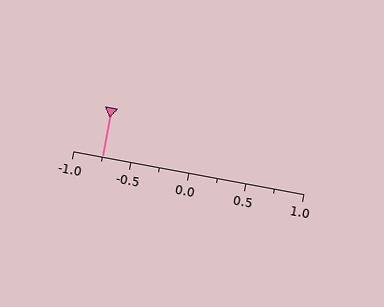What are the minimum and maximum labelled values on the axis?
The axis runs from -1.0 to 1.0.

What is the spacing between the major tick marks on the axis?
The major ticks are spaced 0.5 apart.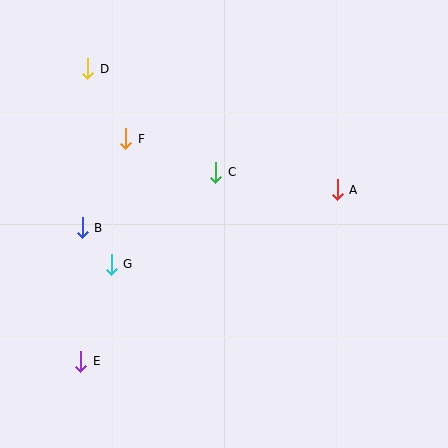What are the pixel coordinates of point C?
Point C is at (216, 172).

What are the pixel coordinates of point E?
Point E is at (81, 361).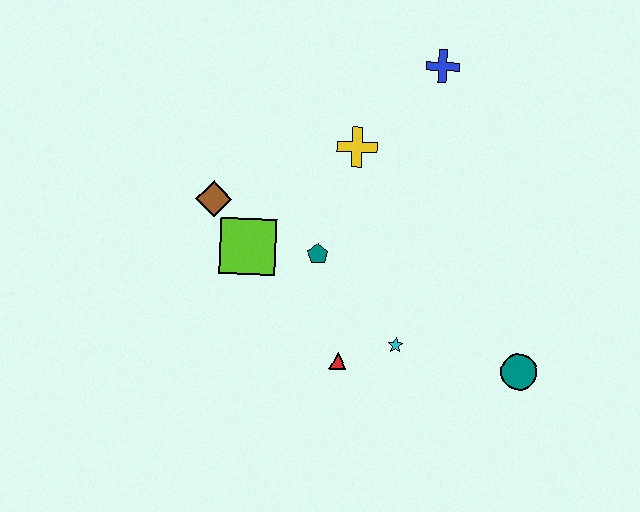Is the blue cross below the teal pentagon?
No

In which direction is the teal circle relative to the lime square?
The teal circle is to the right of the lime square.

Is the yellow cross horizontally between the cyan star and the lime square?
Yes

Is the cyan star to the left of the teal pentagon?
No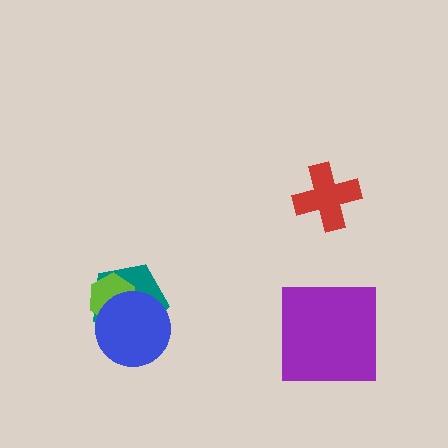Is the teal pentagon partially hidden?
Yes, it is partially covered by another shape.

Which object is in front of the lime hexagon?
The blue circle is in front of the lime hexagon.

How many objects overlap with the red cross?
0 objects overlap with the red cross.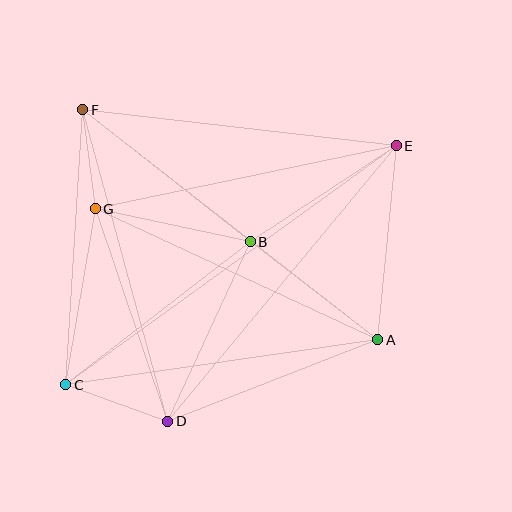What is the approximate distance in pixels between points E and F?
The distance between E and F is approximately 316 pixels.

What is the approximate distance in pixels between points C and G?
The distance between C and G is approximately 178 pixels.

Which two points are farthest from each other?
Points C and E are farthest from each other.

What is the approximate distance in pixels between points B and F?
The distance between B and F is approximately 214 pixels.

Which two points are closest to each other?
Points F and G are closest to each other.